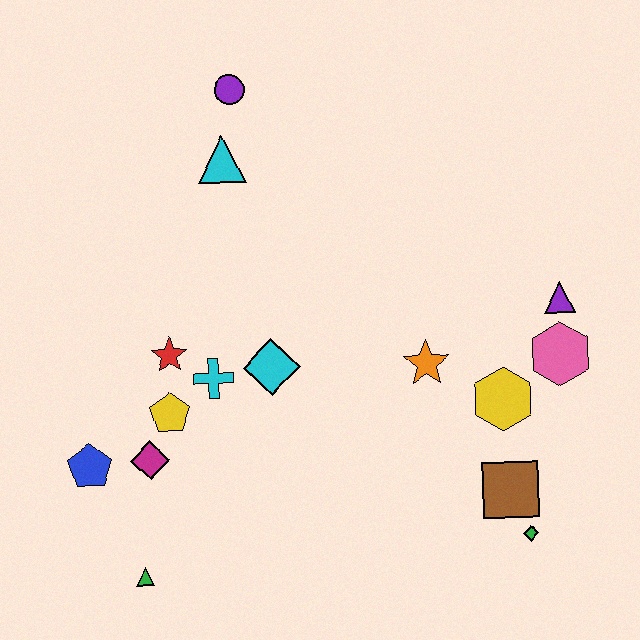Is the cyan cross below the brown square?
No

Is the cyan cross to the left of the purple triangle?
Yes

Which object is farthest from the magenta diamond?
The purple triangle is farthest from the magenta diamond.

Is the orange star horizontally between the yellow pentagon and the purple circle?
No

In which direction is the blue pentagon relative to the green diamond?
The blue pentagon is to the left of the green diamond.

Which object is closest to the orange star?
The yellow hexagon is closest to the orange star.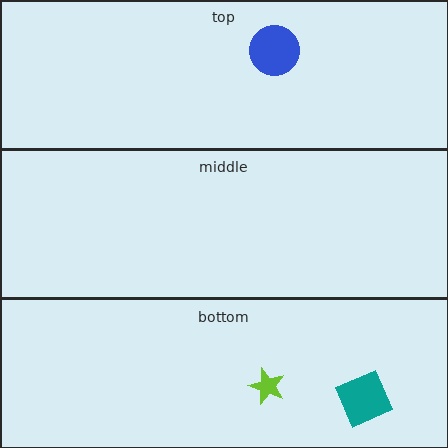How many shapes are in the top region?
1.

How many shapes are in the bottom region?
2.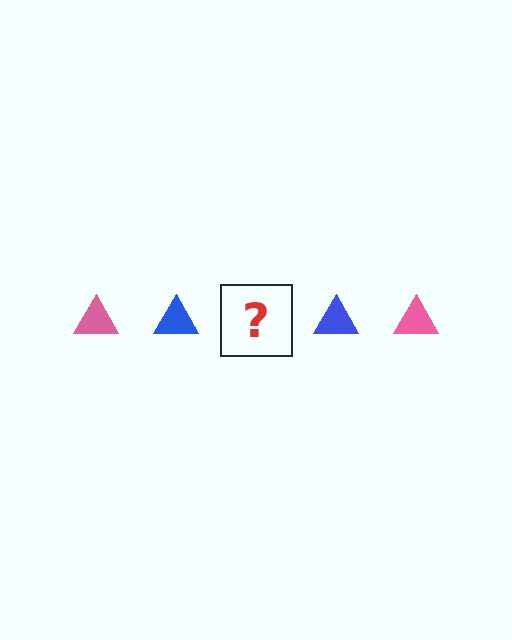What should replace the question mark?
The question mark should be replaced with a pink triangle.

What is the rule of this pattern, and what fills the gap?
The rule is that the pattern cycles through pink, blue triangles. The gap should be filled with a pink triangle.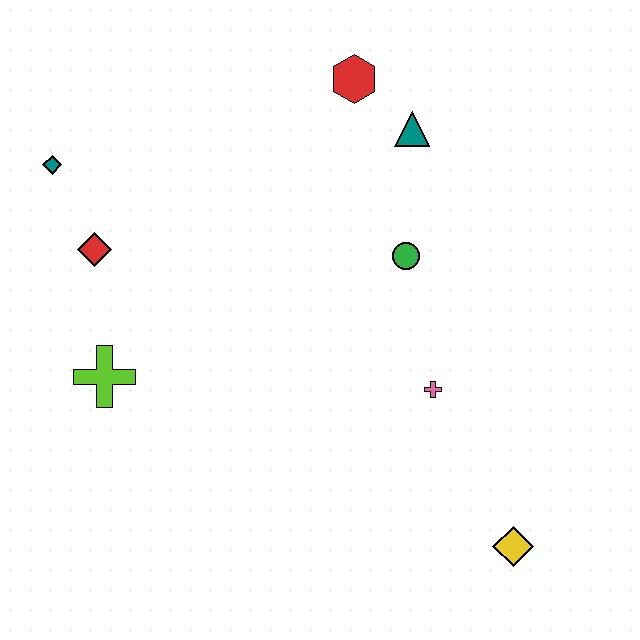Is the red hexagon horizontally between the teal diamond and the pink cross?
Yes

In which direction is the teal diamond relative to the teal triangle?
The teal diamond is to the left of the teal triangle.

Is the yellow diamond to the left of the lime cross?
No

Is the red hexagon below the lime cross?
No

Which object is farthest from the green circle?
The teal diamond is farthest from the green circle.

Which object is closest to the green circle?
The teal triangle is closest to the green circle.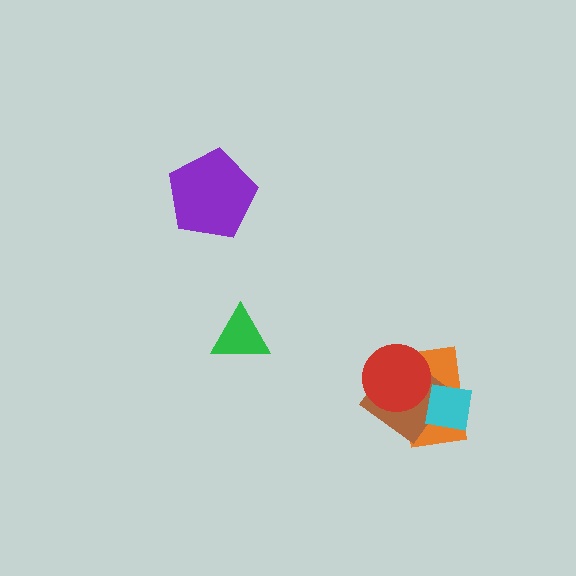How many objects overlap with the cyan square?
2 objects overlap with the cyan square.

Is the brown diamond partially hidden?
Yes, it is partially covered by another shape.